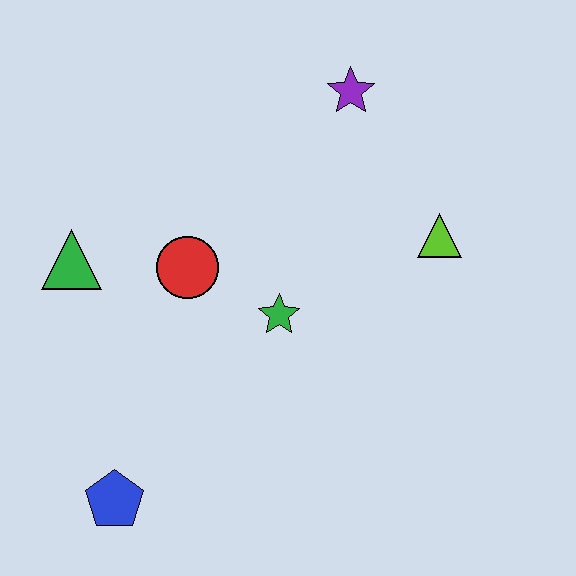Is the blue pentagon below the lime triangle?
Yes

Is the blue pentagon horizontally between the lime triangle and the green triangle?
Yes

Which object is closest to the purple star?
The lime triangle is closest to the purple star.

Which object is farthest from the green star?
The blue pentagon is farthest from the green star.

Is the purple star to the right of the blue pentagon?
Yes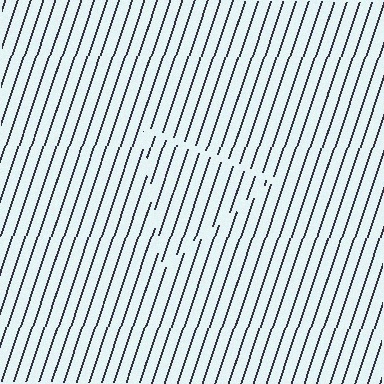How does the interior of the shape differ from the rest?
The interior of the shape contains the same grating, shifted by half a period — the contour is defined by the phase discontinuity where line-ends from the inner and outer gratings abut.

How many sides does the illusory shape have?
3 sides — the line-ends trace a triangle.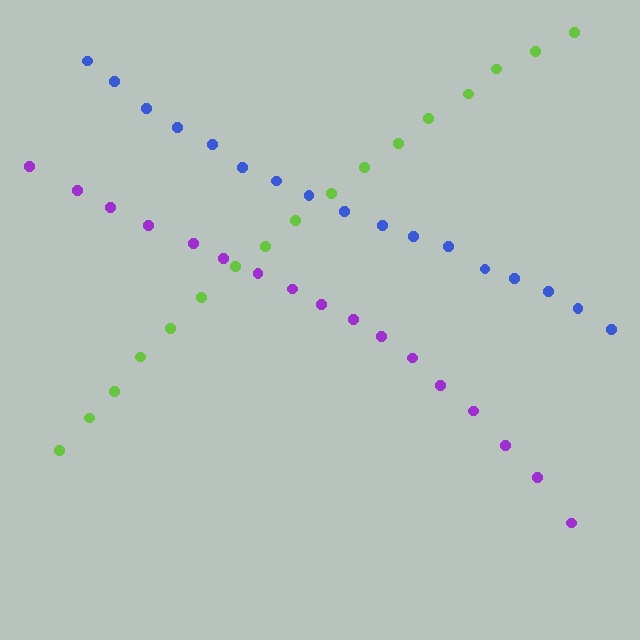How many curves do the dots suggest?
There are 3 distinct paths.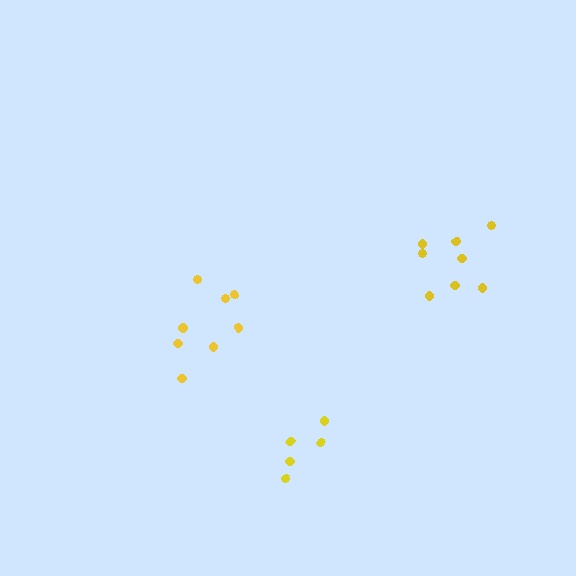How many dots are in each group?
Group 1: 5 dots, Group 2: 8 dots, Group 3: 8 dots (21 total).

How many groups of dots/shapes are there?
There are 3 groups.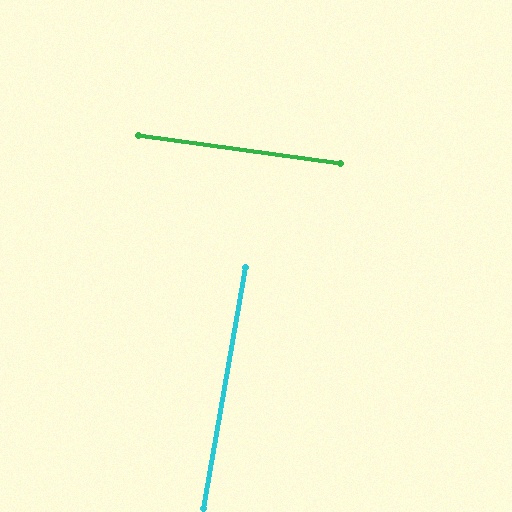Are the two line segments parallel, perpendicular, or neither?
Perpendicular — they meet at approximately 88°.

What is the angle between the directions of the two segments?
Approximately 88 degrees.